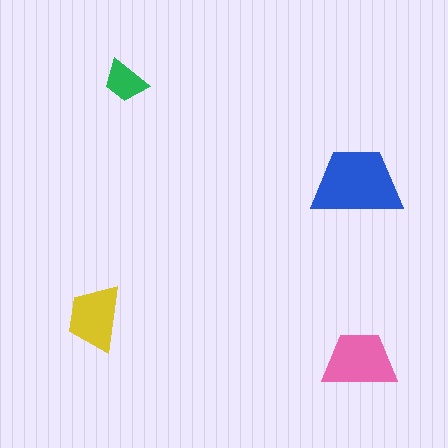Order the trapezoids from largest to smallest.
the blue one, the pink one, the yellow one, the green one.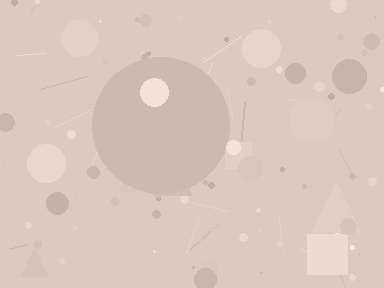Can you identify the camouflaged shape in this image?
The camouflaged shape is a circle.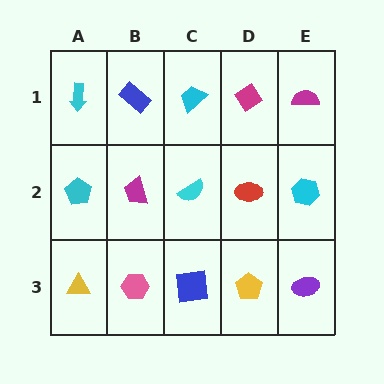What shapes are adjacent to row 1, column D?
A red ellipse (row 2, column D), a cyan trapezoid (row 1, column C), a magenta semicircle (row 1, column E).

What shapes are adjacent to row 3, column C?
A cyan semicircle (row 2, column C), a pink hexagon (row 3, column B), a yellow pentagon (row 3, column D).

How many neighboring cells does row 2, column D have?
4.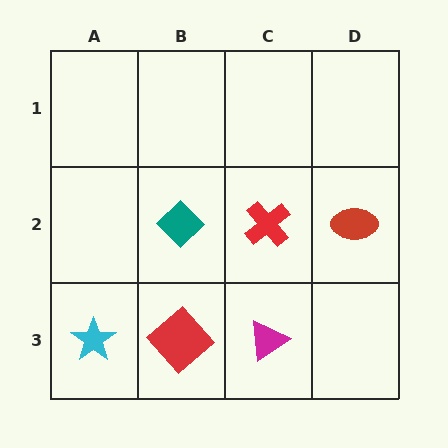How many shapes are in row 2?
3 shapes.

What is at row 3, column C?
A magenta triangle.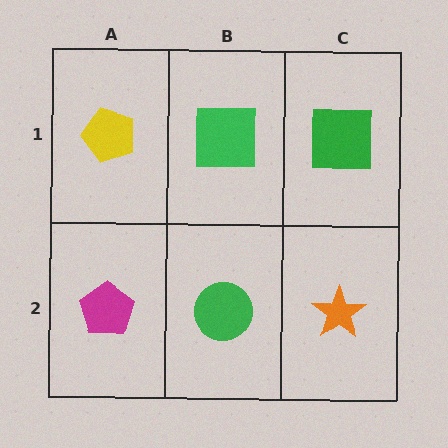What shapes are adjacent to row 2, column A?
A yellow pentagon (row 1, column A), a green circle (row 2, column B).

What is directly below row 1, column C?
An orange star.